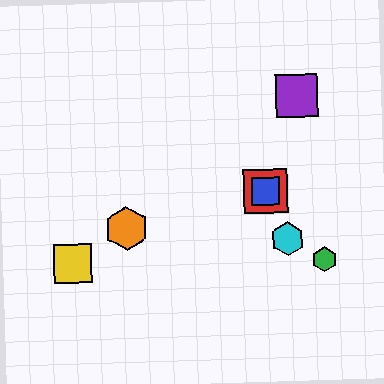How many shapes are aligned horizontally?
2 shapes (the red square, the blue square) are aligned horizontally.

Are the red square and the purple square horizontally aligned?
No, the red square is at y≈191 and the purple square is at y≈96.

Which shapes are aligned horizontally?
The red square, the blue square are aligned horizontally.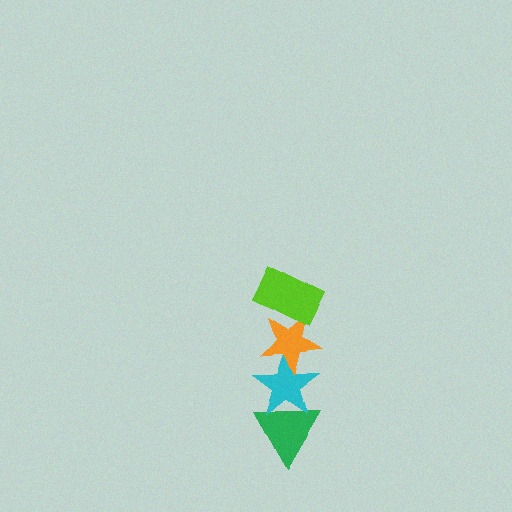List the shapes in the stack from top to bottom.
From top to bottom: the lime rectangle, the orange star, the cyan star, the green triangle.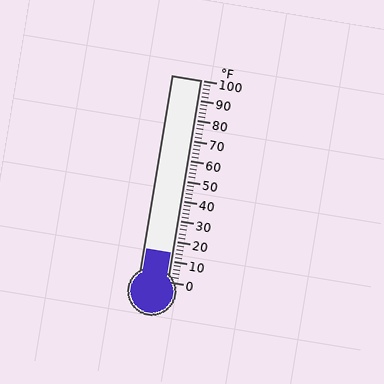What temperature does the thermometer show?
The thermometer shows approximately 14°F.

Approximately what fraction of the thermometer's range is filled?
The thermometer is filled to approximately 15% of its range.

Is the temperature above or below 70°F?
The temperature is below 70°F.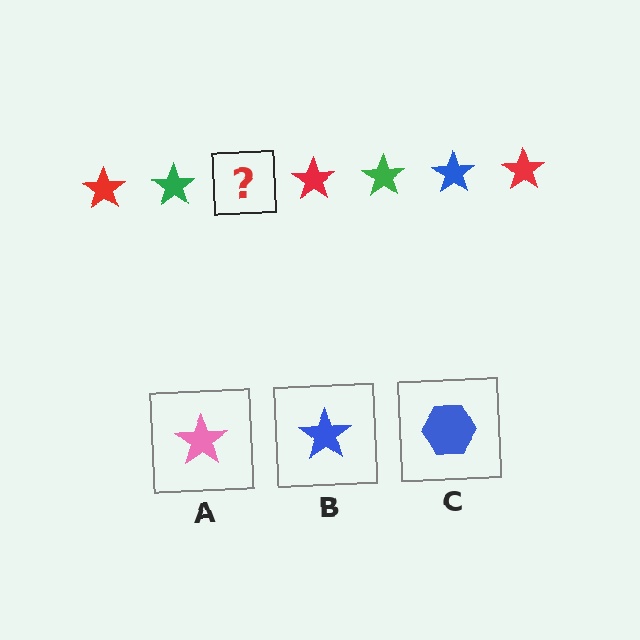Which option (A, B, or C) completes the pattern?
B.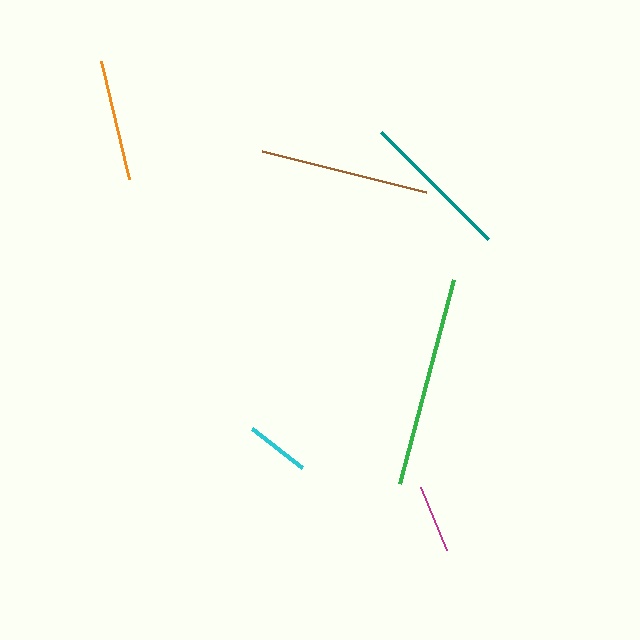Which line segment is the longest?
The green line is the longest at approximately 211 pixels.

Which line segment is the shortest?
The cyan line is the shortest at approximately 63 pixels.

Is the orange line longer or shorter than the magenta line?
The orange line is longer than the magenta line.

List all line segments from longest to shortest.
From longest to shortest: green, brown, teal, orange, magenta, cyan.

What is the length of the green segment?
The green segment is approximately 211 pixels long.